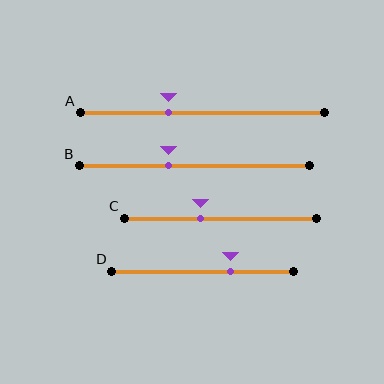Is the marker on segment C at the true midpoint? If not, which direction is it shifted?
No, the marker on segment C is shifted to the left by about 11% of the segment length.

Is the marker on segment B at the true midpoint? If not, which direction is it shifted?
No, the marker on segment B is shifted to the left by about 11% of the segment length.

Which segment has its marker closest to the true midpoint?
Segment C has its marker closest to the true midpoint.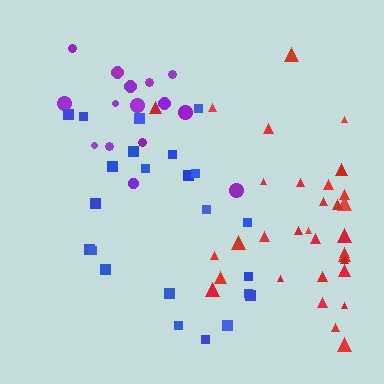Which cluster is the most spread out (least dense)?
Blue.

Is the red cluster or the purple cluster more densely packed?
Red.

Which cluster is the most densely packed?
Red.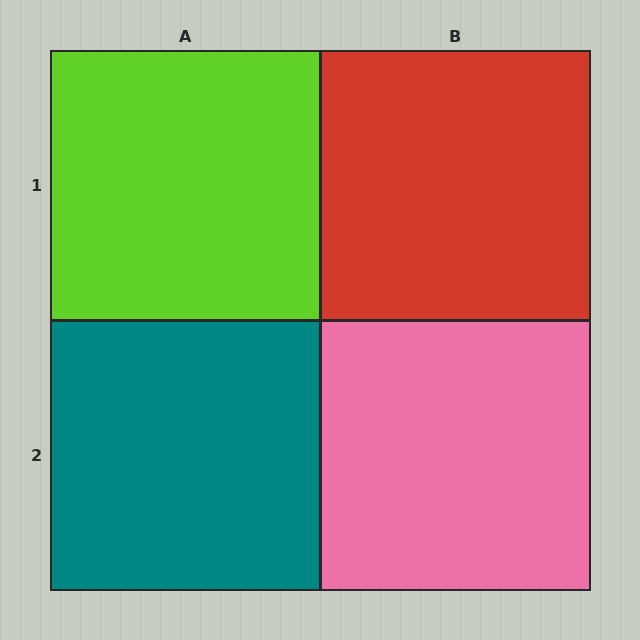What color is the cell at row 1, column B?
Red.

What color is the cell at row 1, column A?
Lime.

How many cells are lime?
1 cell is lime.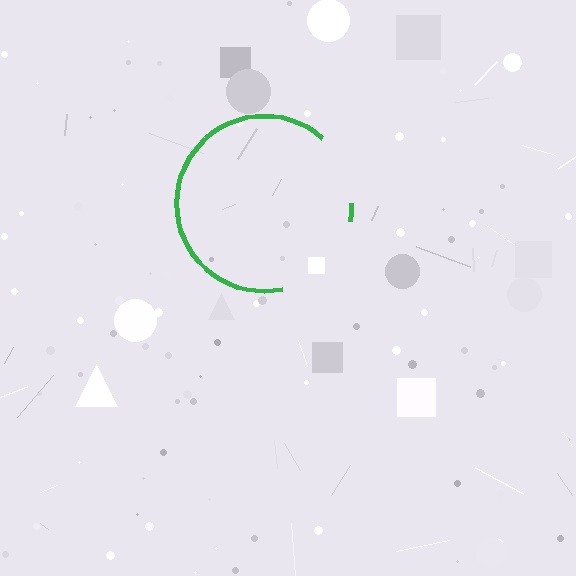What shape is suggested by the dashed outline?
The dashed outline suggests a circle.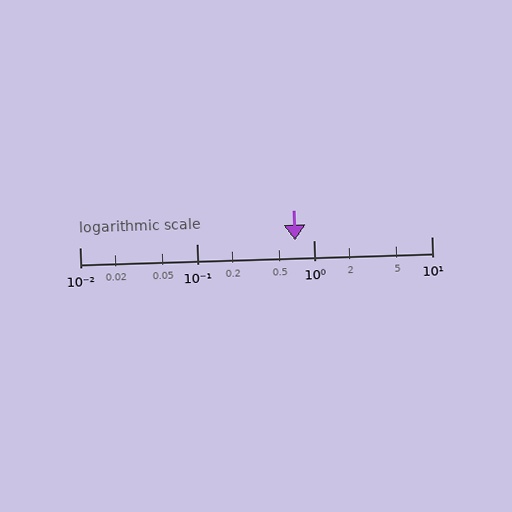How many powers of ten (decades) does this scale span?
The scale spans 3 decades, from 0.01 to 10.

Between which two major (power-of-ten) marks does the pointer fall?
The pointer is between 0.1 and 1.